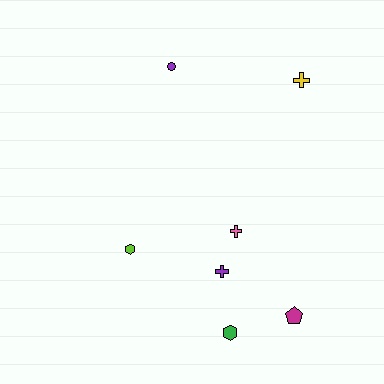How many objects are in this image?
There are 7 objects.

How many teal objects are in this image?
There are no teal objects.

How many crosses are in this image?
There are 3 crosses.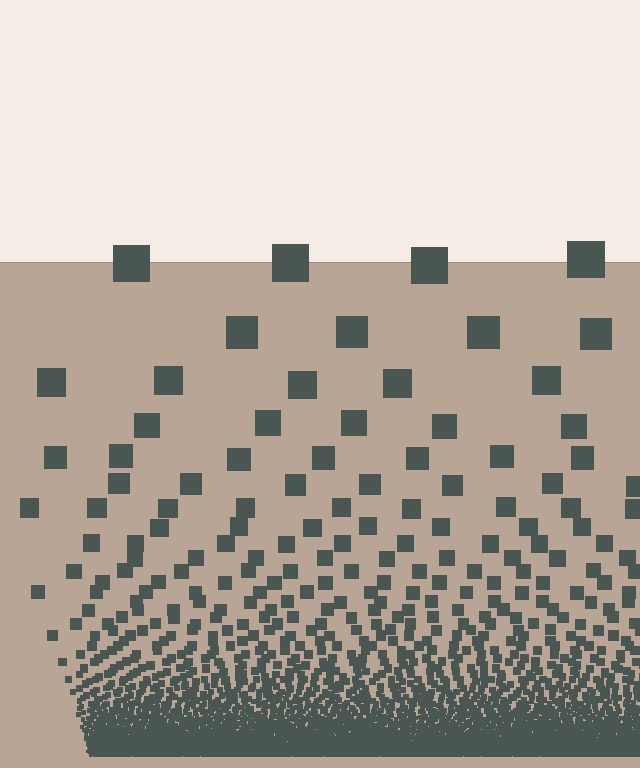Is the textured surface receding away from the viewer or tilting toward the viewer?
The surface appears to tilt toward the viewer. Texture elements get larger and sparser toward the top.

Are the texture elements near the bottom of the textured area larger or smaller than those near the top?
Smaller. The gradient is inverted — elements near the bottom are smaller and denser.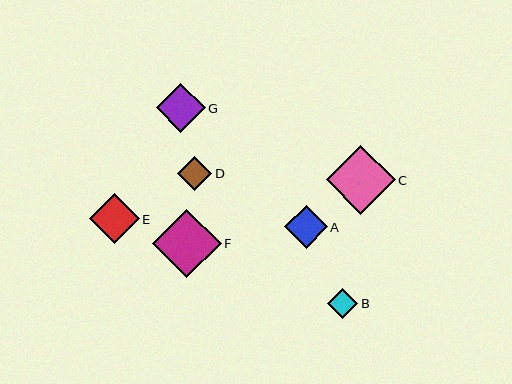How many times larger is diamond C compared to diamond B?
Diamond C is approximately 2.3 times the size of diamond B.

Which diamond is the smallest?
Diamond B is the smallest with a size of approximately 30 pixels.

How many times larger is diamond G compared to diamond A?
Diamond G is approximately 1.1 times the size of diamond A.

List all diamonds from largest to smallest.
From largest to smallest: C, F, E, G, A, D, B.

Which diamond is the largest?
Diamond C is the largest with a size of approximately 69 pixels.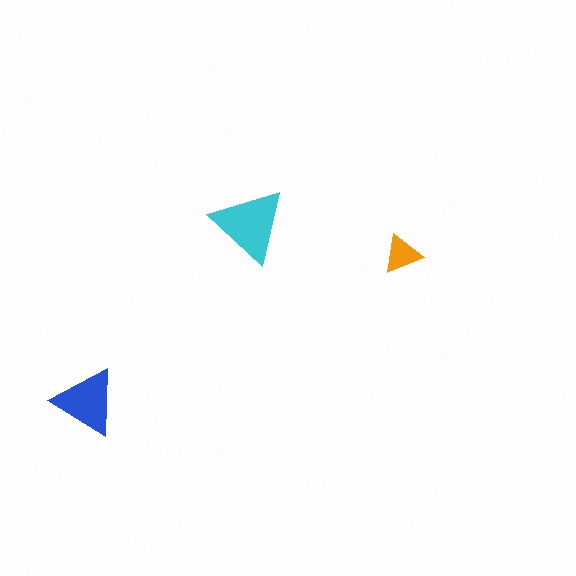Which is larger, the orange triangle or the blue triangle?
The blue one.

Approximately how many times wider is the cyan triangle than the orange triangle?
About 2 times wider.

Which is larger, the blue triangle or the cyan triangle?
The cyan one.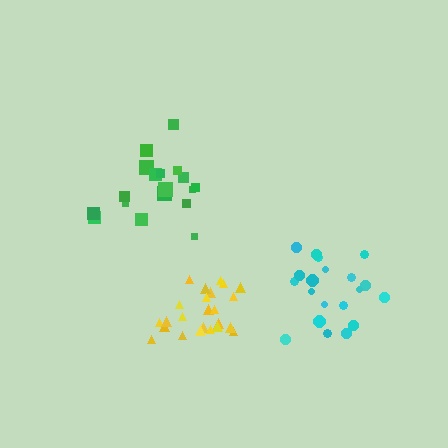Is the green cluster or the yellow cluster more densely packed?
Yellow.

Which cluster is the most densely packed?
Yellow.